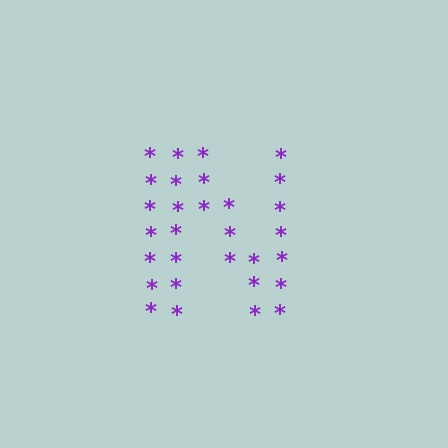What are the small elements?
The small elements are asterisks.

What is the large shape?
The large shape is the letter N.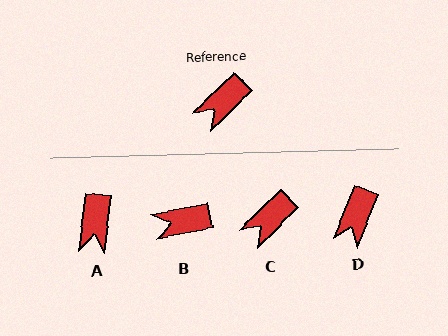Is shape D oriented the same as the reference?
No, it is off by about 24 degrees.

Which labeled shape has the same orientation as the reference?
C.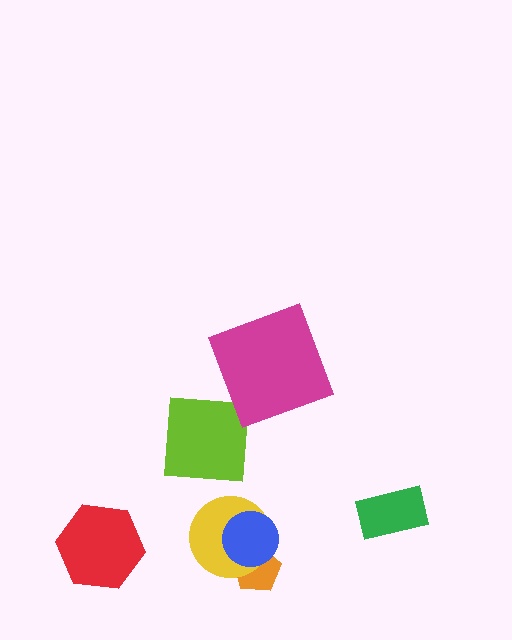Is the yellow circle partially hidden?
Yes, it is partially covered by another shape.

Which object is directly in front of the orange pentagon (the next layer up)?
The yellow circle is directly in front of the orange pentagon.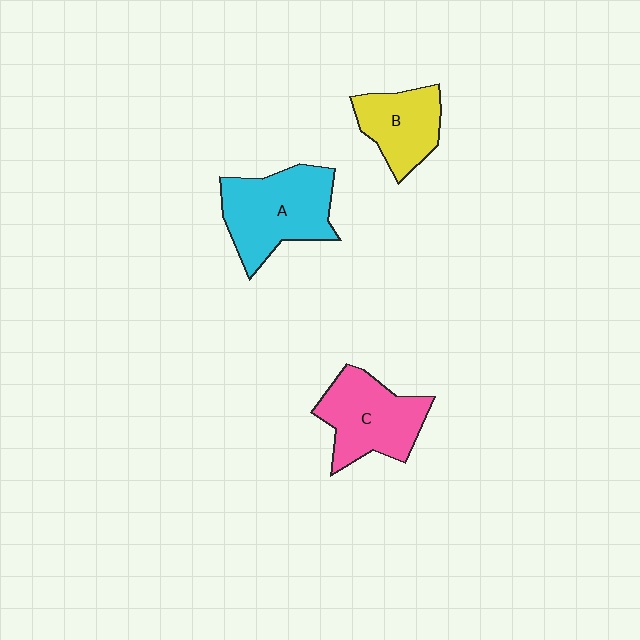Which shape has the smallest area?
Shape B (yellow).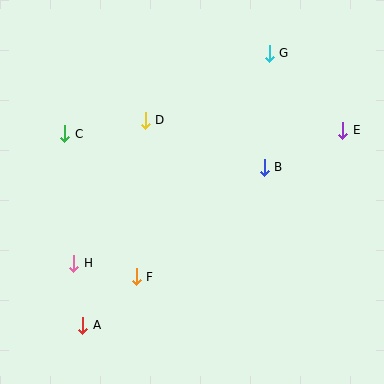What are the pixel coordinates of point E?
Point E is at (343, 130).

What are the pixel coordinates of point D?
Point D is at (145, 120).